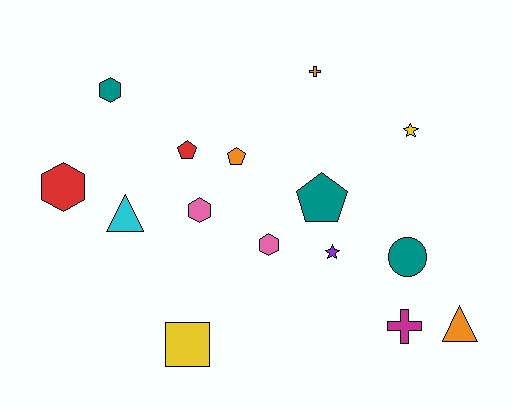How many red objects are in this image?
There are 2 red objects.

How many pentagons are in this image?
There are 3 pentagons.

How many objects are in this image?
There are 15 objects.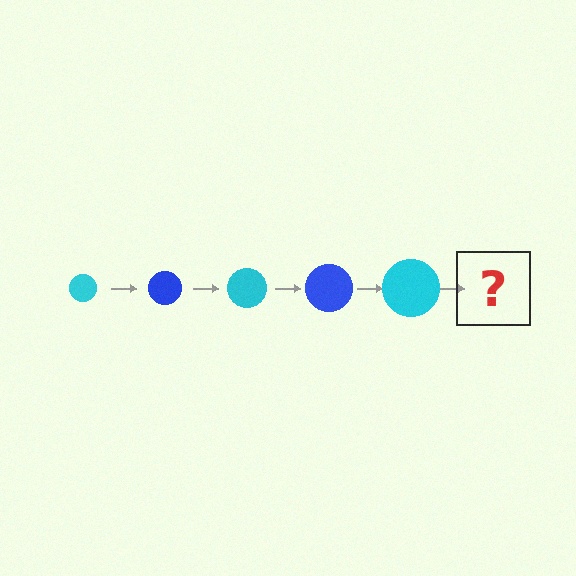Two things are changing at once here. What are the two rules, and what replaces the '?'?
The two rules are that the circle grows larger each step and the color cycles through cyan and blue. The '?' should be a blue circle, larger than the previous one.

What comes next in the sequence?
The next element should be a blue circle, larger than the previous one.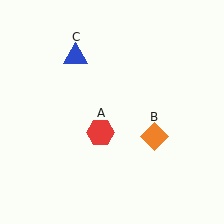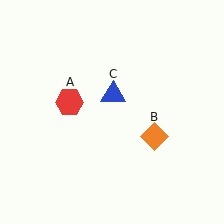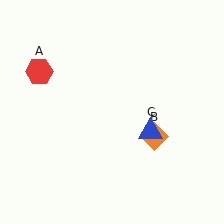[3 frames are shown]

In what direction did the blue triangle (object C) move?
The blue triangle (object C) moved down and to the right.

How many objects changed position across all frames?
2 objects changed position: red hexagon (object A), blue triangle (object C).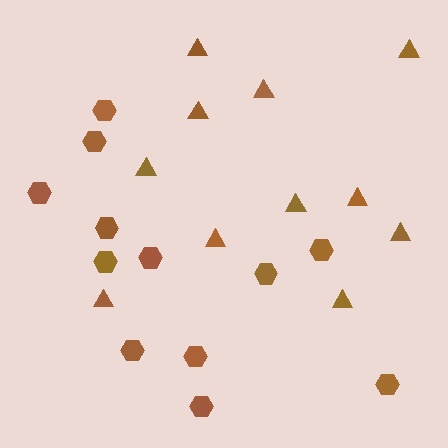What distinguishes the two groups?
There are 2 groups: one group of triangles (11) and one group of hexagons (12).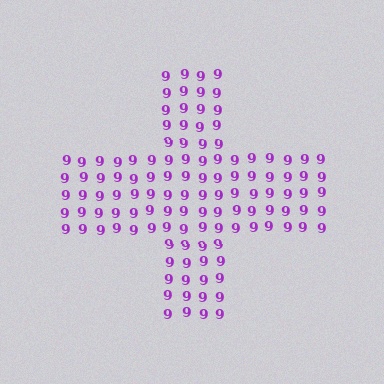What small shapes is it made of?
It is made of small digit 9's.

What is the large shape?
The large shape is a cross.